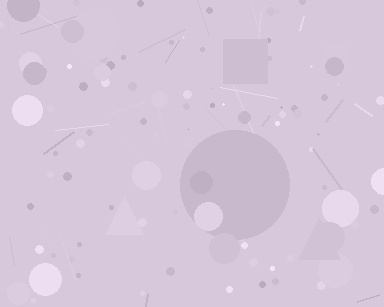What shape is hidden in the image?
A circle is hidden in the image.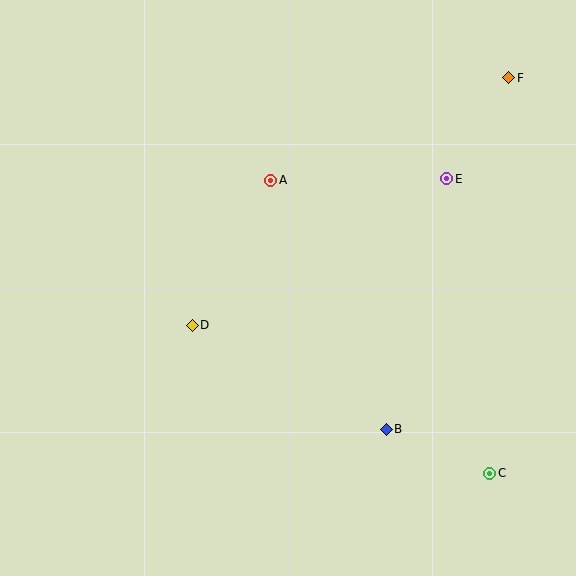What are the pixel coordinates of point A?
Point A is at (271, 180).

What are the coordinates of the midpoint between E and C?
The midpoint between E and C is at (468, 326).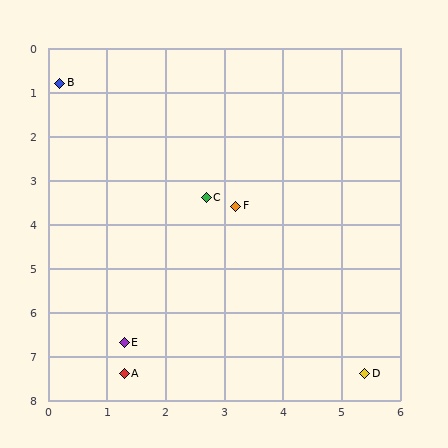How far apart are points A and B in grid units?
Points A and B are about 6.7 grid units apart.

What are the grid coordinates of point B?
Point B is at approximately (0.2, 0.8).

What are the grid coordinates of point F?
Point F is at approximately (3.2, 3.6).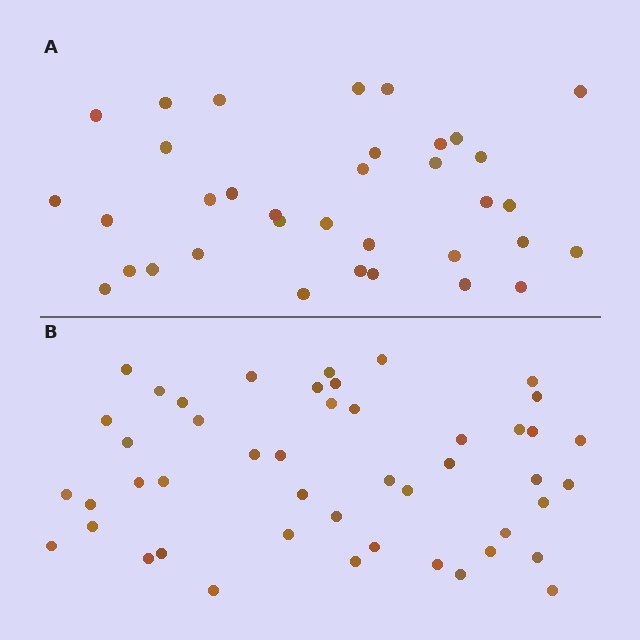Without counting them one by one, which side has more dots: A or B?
Region B (the bottom region) has more dots.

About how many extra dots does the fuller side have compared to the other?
Region B has roughly 12 or so more dots than region A.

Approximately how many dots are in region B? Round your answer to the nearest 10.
About 50 dots. (The exact count is 47, which rounds to 50.)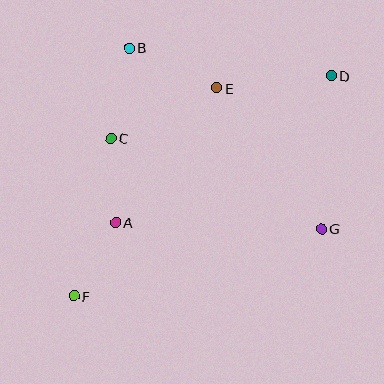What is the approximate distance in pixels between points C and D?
The distance between C and D is approximately 229 pixels.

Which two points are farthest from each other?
Points D and F are farthest from each other.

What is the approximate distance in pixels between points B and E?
The distance between B and E is approximately 96 pixels.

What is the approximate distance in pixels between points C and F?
The distance between C and F is approximately 162 pixels.